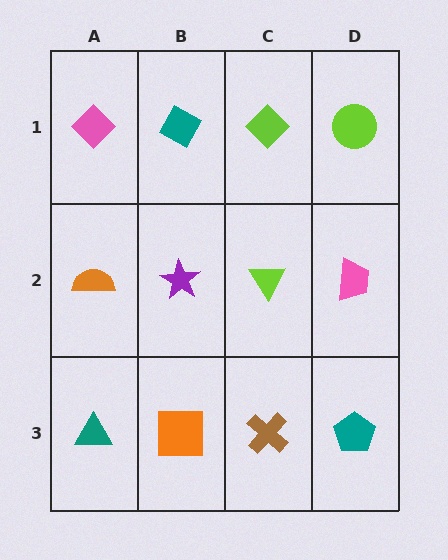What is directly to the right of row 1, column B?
A lime diamond.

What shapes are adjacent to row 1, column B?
A purple star (row 2, column B), a pink diamond (row 1, column A), a lime diamond (row 1, column C).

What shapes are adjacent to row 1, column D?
A pink trapezoid (row 2, column D), a lime diamond (row 1, column C).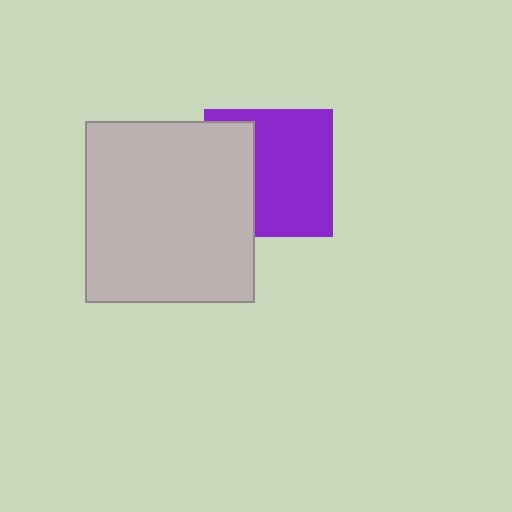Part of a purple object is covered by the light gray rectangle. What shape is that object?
It is a square.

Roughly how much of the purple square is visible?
About half of it is visible (roughly 64%).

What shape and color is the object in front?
The object in front is a light gray rectangle.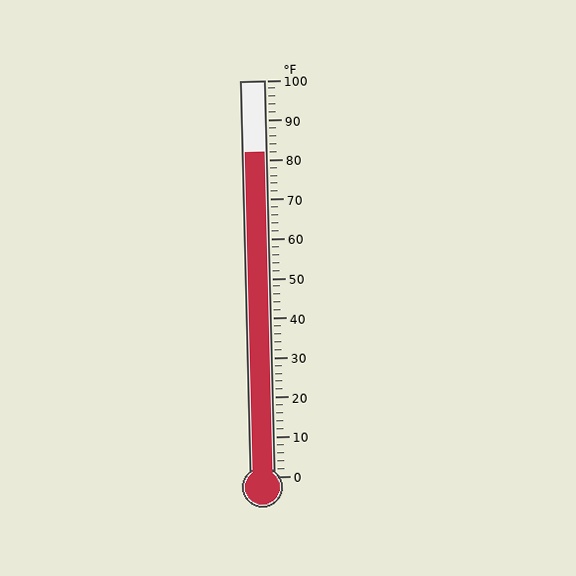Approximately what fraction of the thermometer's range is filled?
The thermometer is filled to approximately 80% of its range.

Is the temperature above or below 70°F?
The temperature is above 70°F.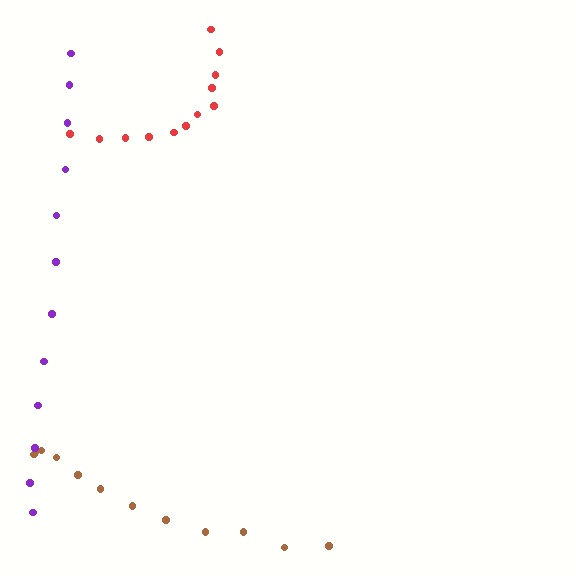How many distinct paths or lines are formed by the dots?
There are 3 distinct paths.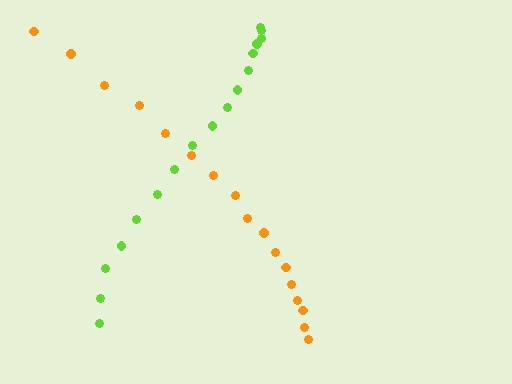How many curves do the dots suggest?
There are 2 distinct paths.